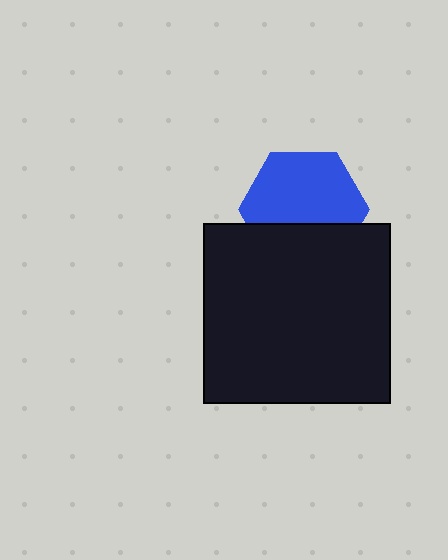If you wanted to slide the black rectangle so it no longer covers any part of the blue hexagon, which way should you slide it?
Slide it down — that is the most direct way to separate the two shapes.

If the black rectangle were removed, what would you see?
You would see the complete blue hexagon.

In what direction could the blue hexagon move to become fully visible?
The blue hexagon could move up. That would shift it out from behind the black rectangle entirely.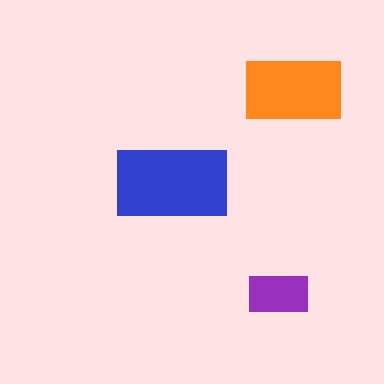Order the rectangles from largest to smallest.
the blue one, the orange one, the purple one.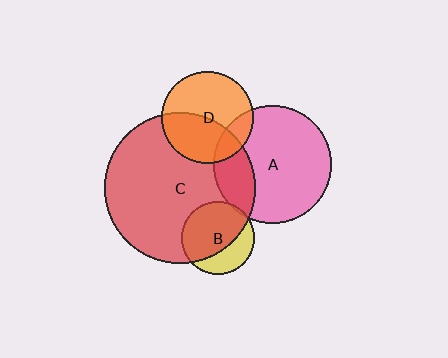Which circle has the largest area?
Circle C (red).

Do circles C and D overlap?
Yes.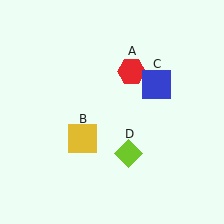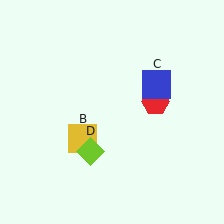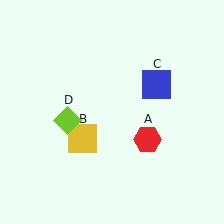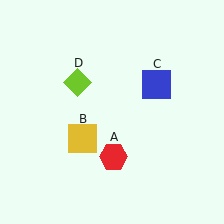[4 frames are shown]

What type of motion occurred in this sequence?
The red hexagon (object A), lime diamond (object D) rotated clockwise around the center of the scene.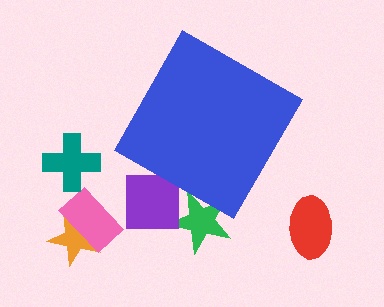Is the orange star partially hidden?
No, the orange star is fully visible.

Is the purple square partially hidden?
Yes, the purple square is partially hidden behind the blue diamond.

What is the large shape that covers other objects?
A blue diamond.